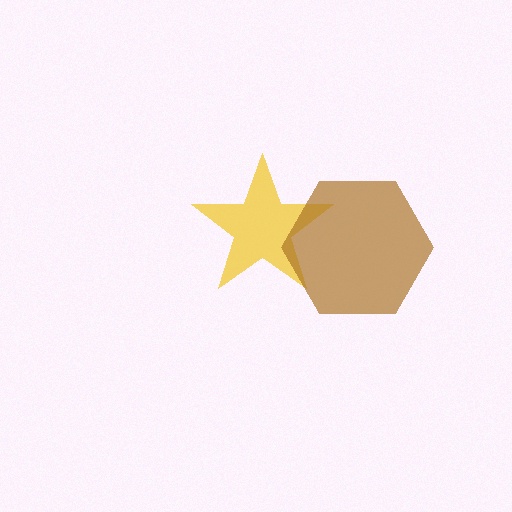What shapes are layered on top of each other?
The layered shapes are: a yellow star, a brown hexagon.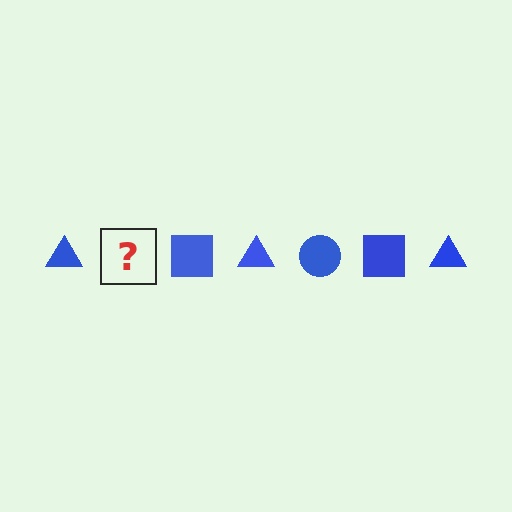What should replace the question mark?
The question mark should be replaced with a blue circle.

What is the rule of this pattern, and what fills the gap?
The rule is that the pattern cycles through triangle, circle, square shapes in blue. The gap should be filled with a blue circle.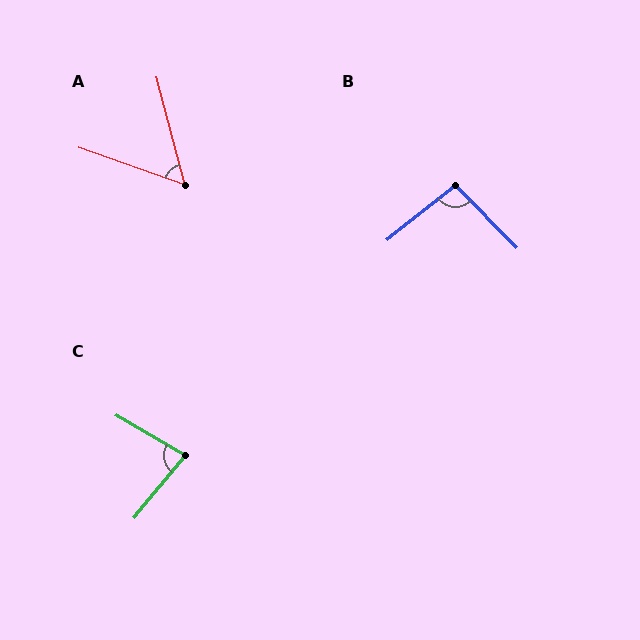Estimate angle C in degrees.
Approximately 81 degrees.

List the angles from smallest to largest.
A (56°), C (81°), B (97°).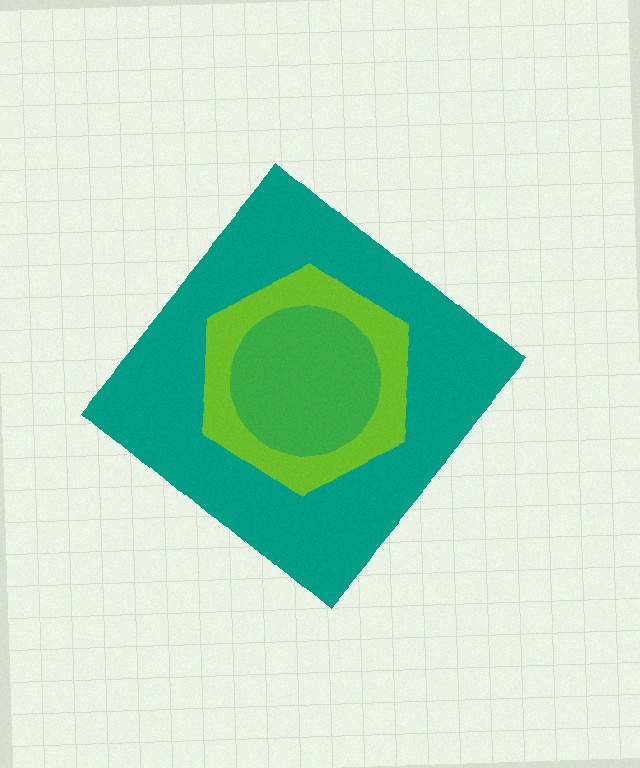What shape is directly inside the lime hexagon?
The green circle.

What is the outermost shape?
The teal diamond.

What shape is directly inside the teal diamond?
The lime hexagon.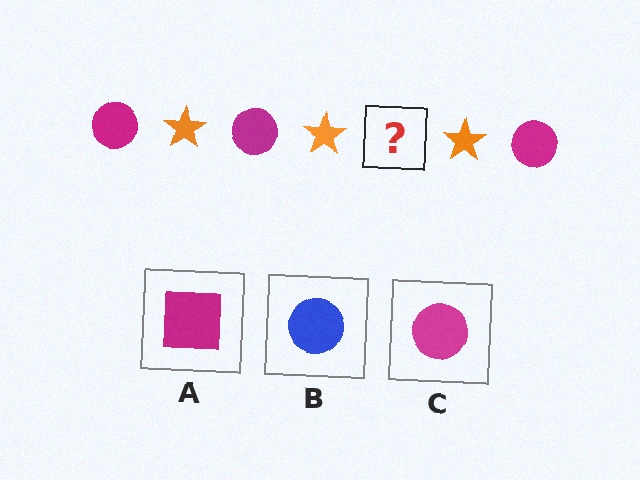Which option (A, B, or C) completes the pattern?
C.